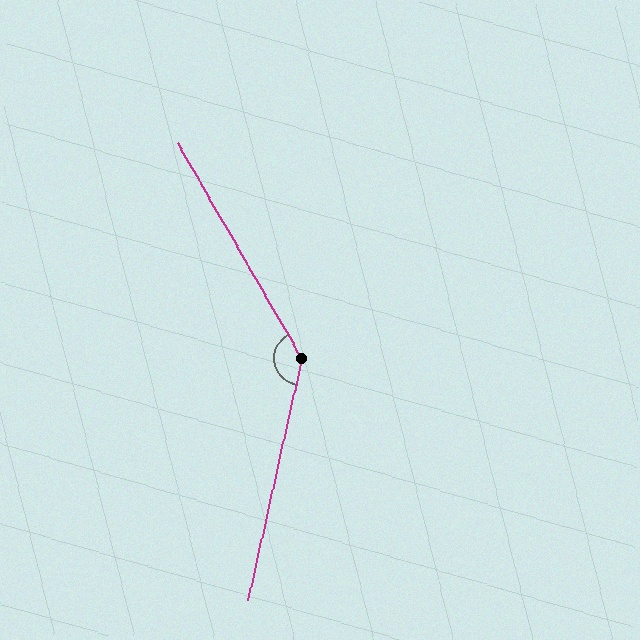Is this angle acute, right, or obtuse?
It is obtuse.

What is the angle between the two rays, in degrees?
Approximately 138 degrees.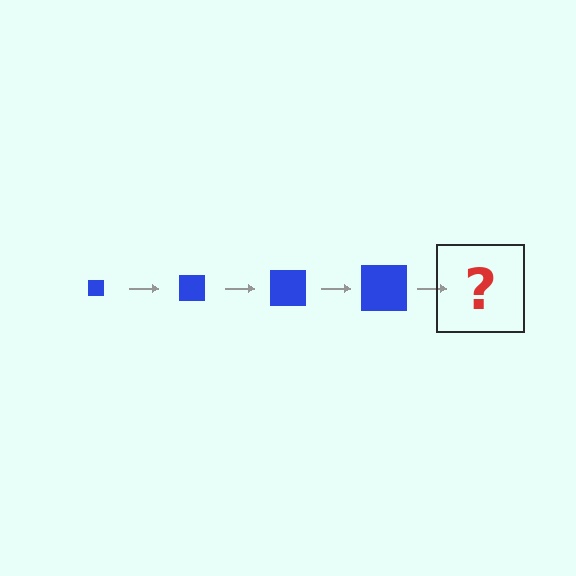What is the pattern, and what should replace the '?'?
The pattern is that the square gets progressively larger each step. The '?' should be a blue square, larger than the previous one.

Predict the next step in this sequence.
The next step is a blue square, larger than the previous one.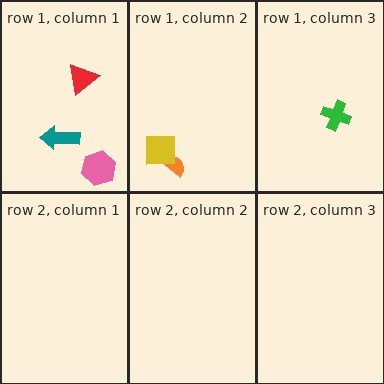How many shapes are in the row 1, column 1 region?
3.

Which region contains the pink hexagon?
The row 1, column 1 region.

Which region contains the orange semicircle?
The row 1, column 2 region.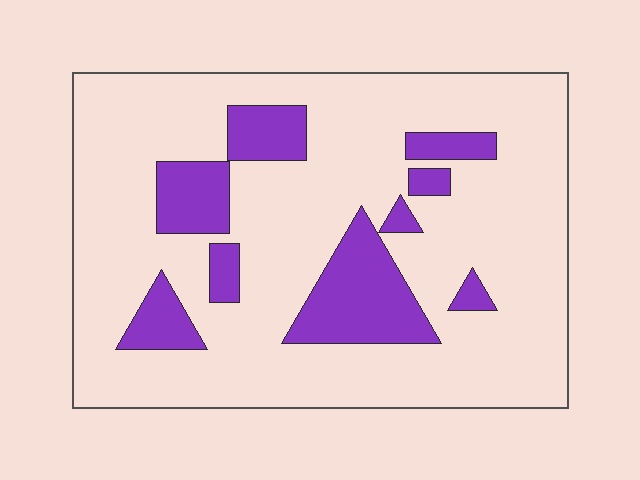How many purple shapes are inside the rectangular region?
9.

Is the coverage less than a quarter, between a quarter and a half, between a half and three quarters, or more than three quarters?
Less than a quarter.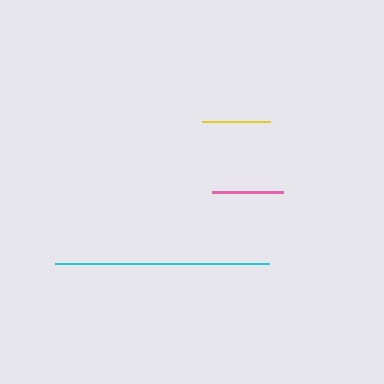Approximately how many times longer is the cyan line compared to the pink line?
The cyan line is approximately 3.0 times the length of the pink line.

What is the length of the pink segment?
The pink segment is approximately 71 pixels long.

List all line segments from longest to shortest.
From longest to shortest: cyan, pink, yellow.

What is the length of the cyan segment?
The cyan segment is approximately 214 pixels long.